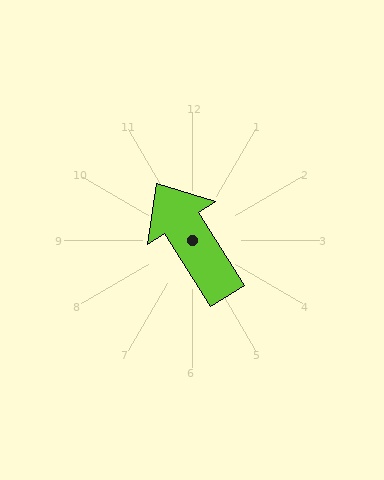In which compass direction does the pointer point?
Northwest.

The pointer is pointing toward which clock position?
Roughly 11 o'clock.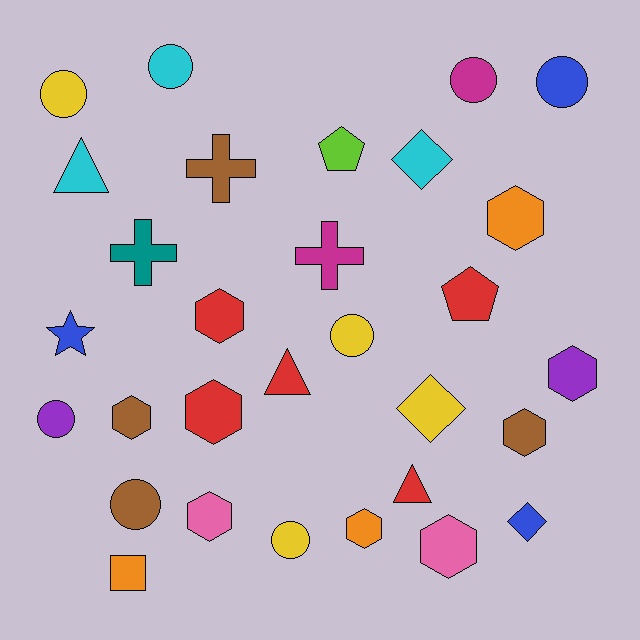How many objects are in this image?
There are 30 objects.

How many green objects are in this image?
There are no green objects.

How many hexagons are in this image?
There are 9 hexagons.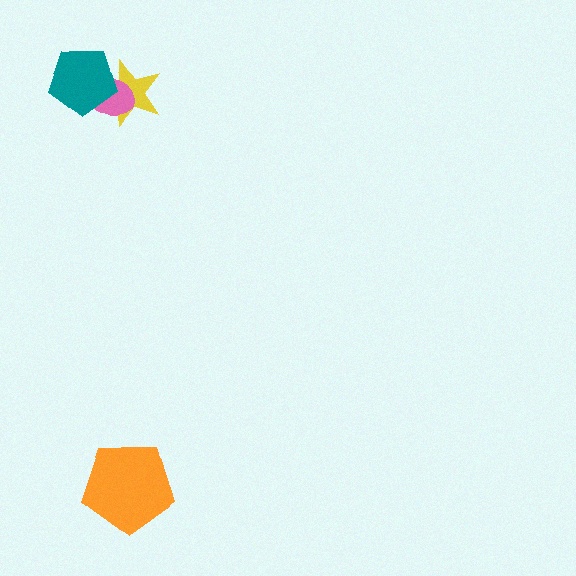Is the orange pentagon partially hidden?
No, no other shape covers it.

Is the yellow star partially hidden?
Yes, it is partially covered by another shape.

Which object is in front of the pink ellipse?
The teal pentagon is in front of the pink ellipse.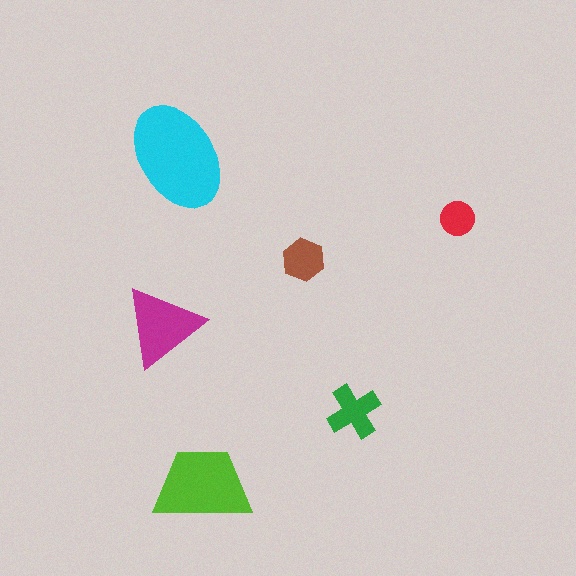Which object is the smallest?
The red circle.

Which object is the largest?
The cyan ellipse.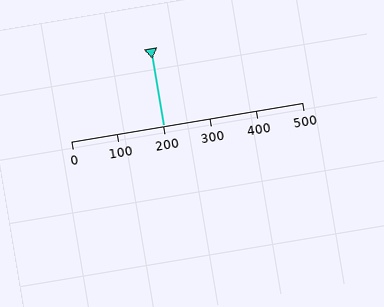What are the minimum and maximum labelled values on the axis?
The axis runs from 0 to 500.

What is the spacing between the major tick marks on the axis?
The major ticks are spaced 100 apart.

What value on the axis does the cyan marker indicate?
The marker indicates approximately 200.